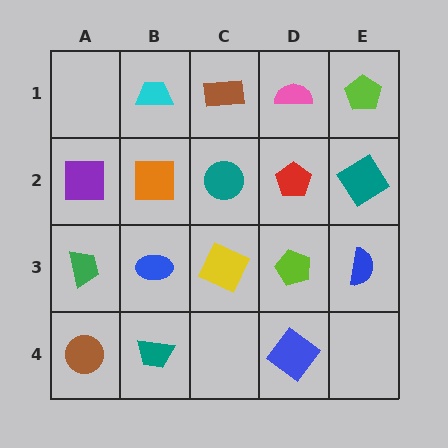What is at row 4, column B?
A teal trapezoid.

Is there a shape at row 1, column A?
No, that cell is empty.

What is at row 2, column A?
A purple square.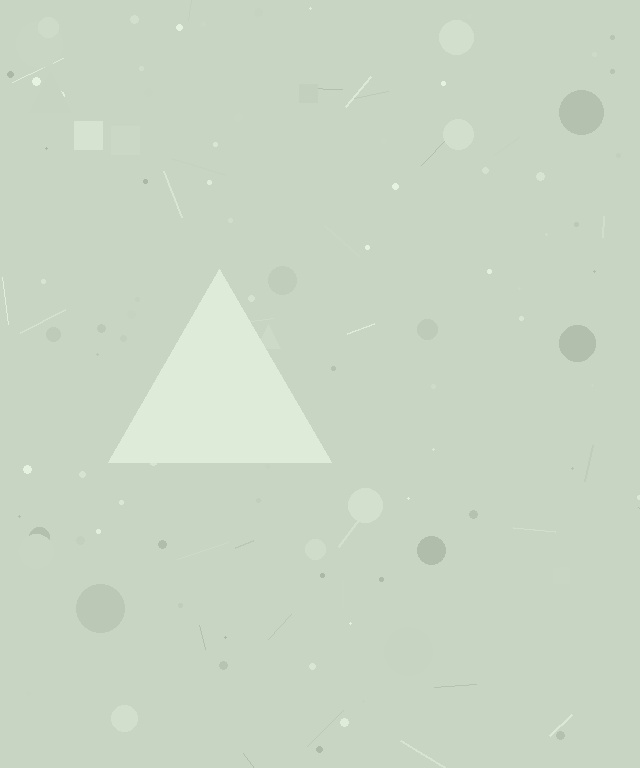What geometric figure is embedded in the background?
A triangle is embedded in the background.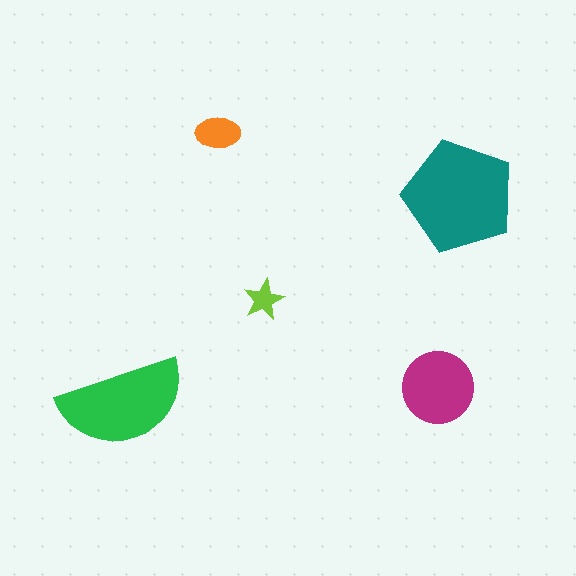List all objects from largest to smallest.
The teal pentagon, the green semicircle, the magenta circle, the orange ellipse, the lime star.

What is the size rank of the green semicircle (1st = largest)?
2nd.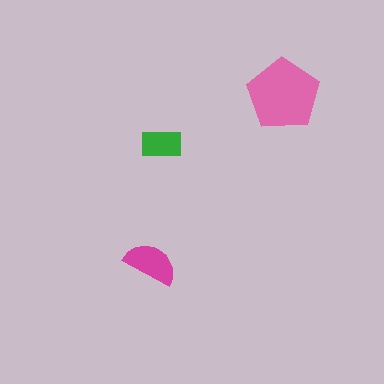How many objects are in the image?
There are 3 objects in the image.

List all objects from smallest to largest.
The green rectangle, the magenta semicircle, the pink pentagon.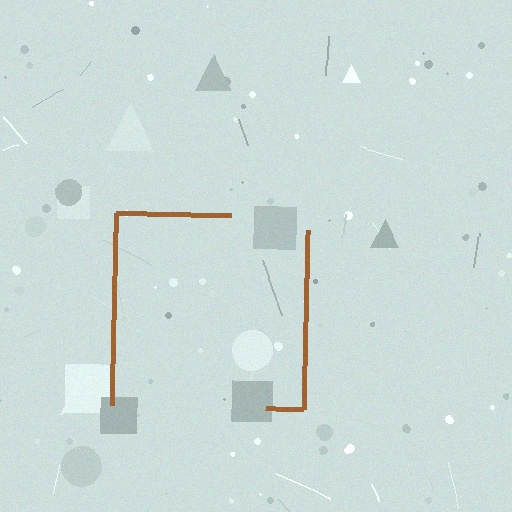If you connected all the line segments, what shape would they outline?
They would outline a square.